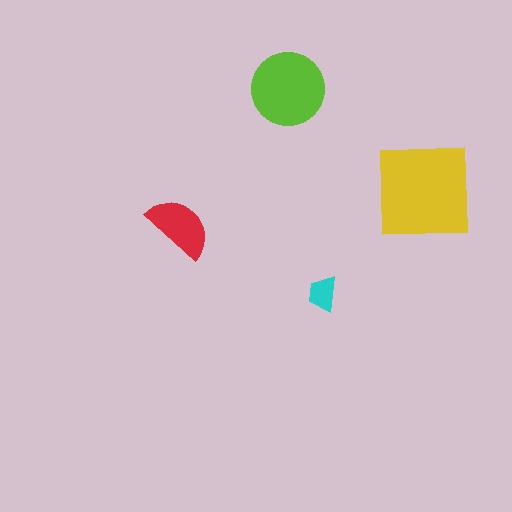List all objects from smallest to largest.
The cyan trapezoid, the red semicircle, the lime circle, the yellow square.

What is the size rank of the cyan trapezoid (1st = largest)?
4th.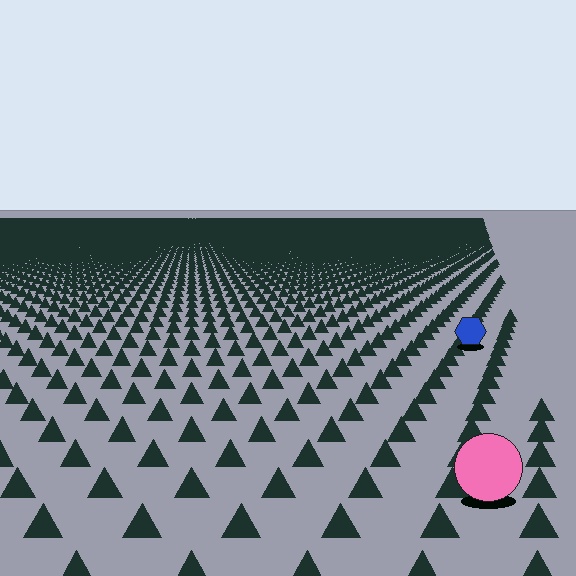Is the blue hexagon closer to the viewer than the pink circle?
No. The pink circle is closer — you can tell from the texture gradient: the ground texture is coarser near it.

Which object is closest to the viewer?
The pink circle is closest. The texture marks near it are larger and more spread out.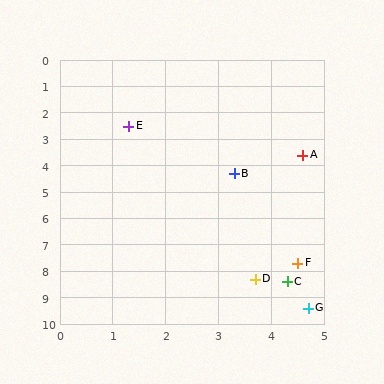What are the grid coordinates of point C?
Point C is at approximately (4.3, 8.4).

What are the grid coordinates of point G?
Point G is at approximately (4.7, 9.4).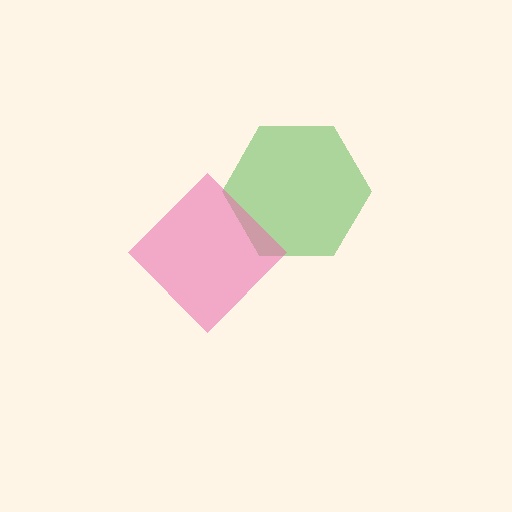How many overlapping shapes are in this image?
There are 2 overlapping shapes in the image.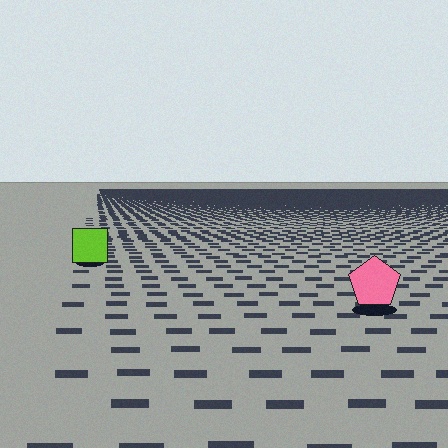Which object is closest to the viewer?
The pink pentagon is closest. The texture marks near it are larger and more spread out.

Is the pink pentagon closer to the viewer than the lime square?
Yes. The pink pentagon is closer — you can tell from the texture gradient: the ground texture is coarser near it.